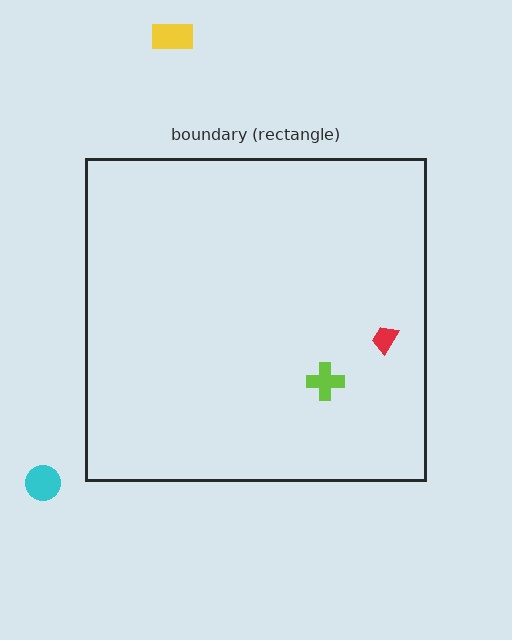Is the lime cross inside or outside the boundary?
Inside.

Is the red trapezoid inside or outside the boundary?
Inside.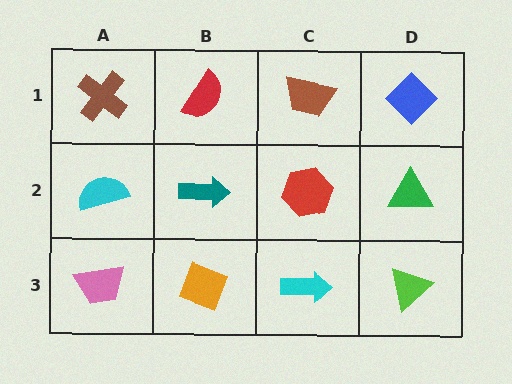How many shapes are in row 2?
4 shapes.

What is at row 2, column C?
A red hexagon.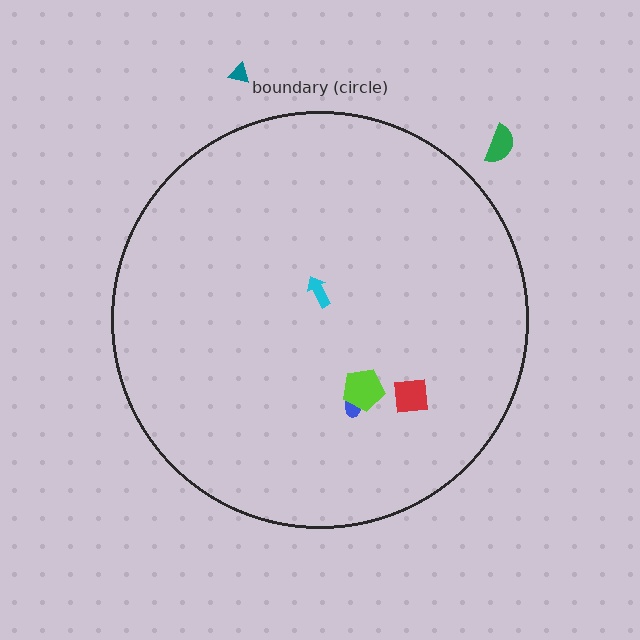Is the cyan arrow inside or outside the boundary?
Inside.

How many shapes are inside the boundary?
4 inside, 2 outside.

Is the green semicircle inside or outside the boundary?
Outside.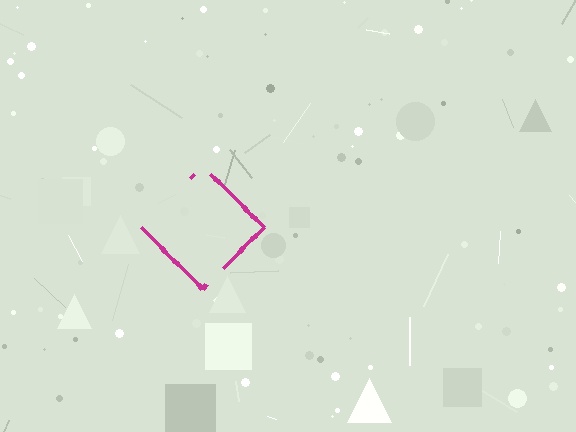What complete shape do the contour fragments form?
The contour fragments form a diamond.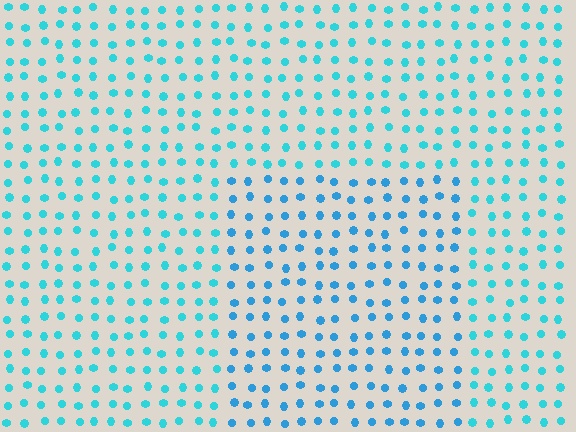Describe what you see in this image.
The image is filled with small cyan elements in a uniform arrangement. A rectangle-shaped region is visible where the elements are tinted to a slightly different hue, forming a subtle color boundary.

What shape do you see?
I see a rectangle.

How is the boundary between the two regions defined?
The boundary is defined purely by a slight shift in hue (about 20 degrees). Spacing, size, and orientation are identical on both sides.